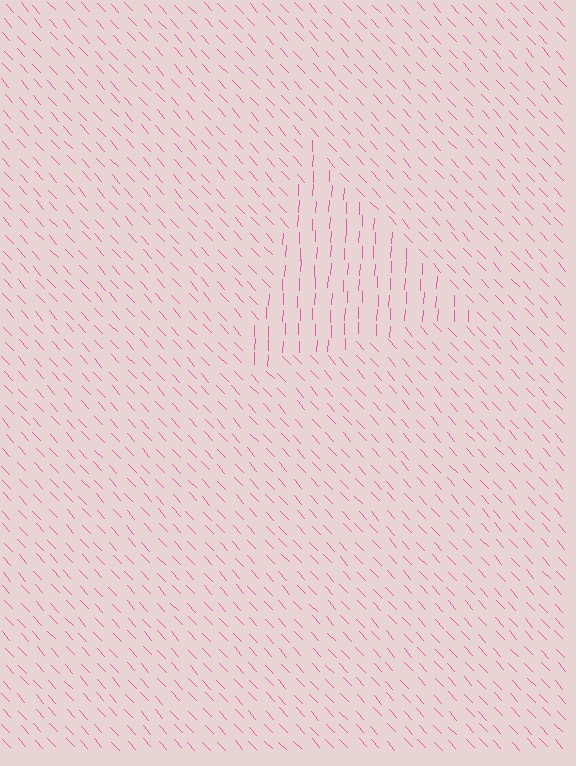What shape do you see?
I see a triangle.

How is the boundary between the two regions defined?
The boundary is defined purely by a change in line orientation (approximately 45 degrees difference). All lines are the same color and thickness.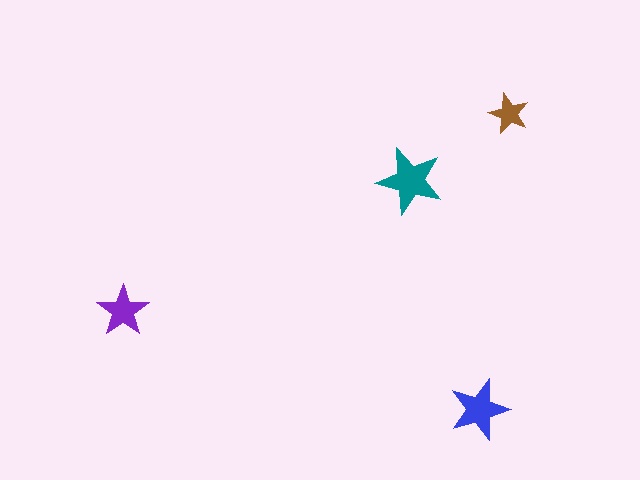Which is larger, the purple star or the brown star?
The purple one.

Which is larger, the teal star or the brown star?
The teal one.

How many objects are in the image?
There are 4 objects in the image.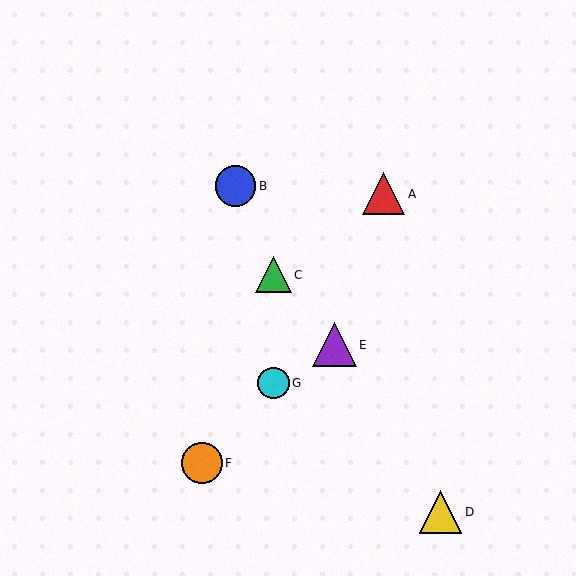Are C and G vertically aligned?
Yes, both are at x≈273.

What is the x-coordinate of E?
Object E is at x≈334.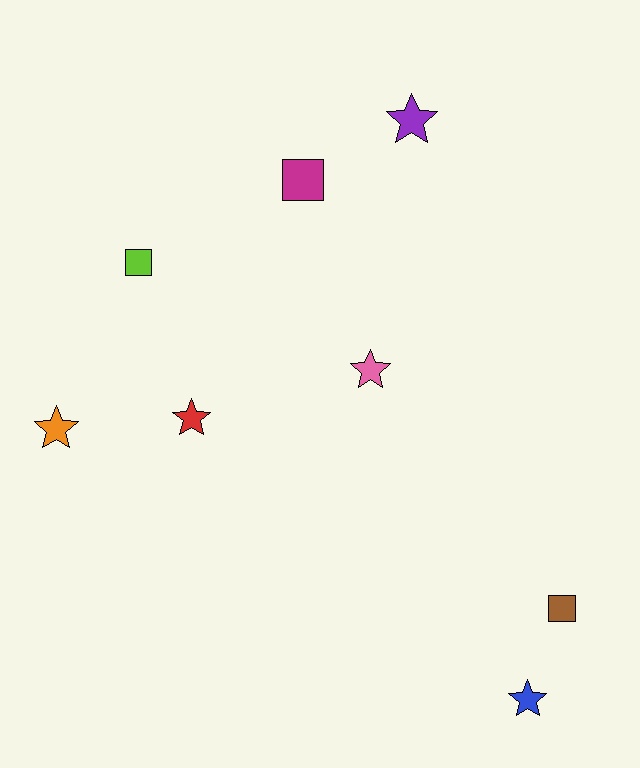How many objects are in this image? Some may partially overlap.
There are 8 objects.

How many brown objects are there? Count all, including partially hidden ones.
There is 1 brown object.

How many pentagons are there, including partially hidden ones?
There are no pentagons.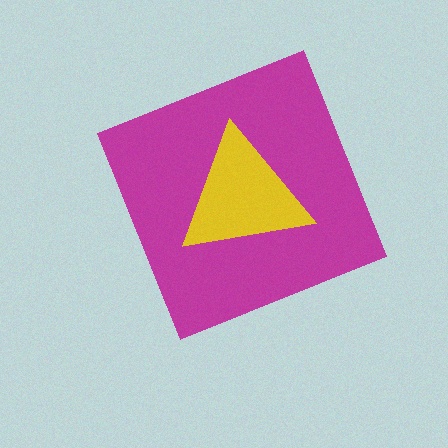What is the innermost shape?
The yellow triangle.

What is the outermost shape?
The magenta diamond.